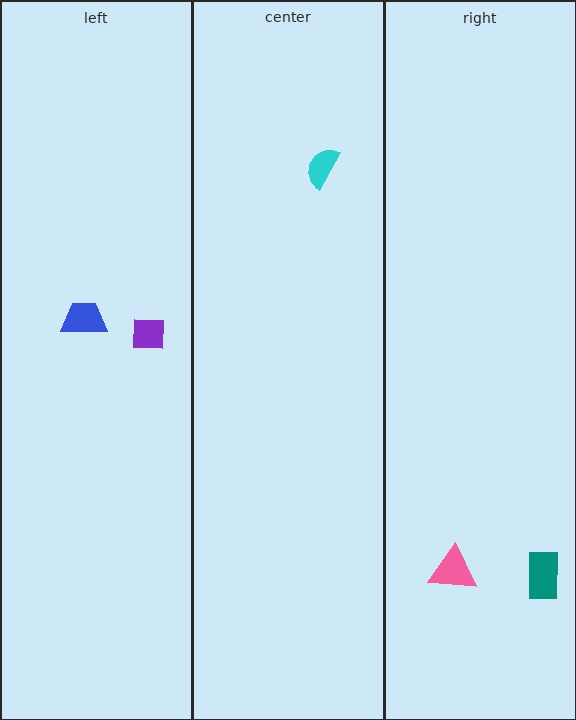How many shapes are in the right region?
2.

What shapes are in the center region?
The cyan semicircle.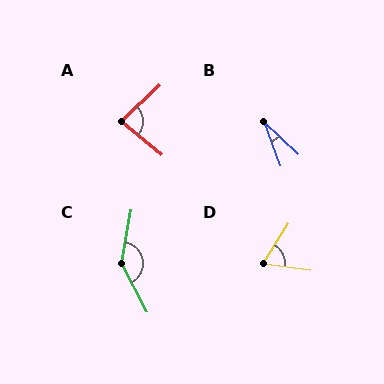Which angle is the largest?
C, at approximately 143 degrees.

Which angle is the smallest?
B, at approximately 27 degrees.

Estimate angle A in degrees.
Approximately 83 degrees.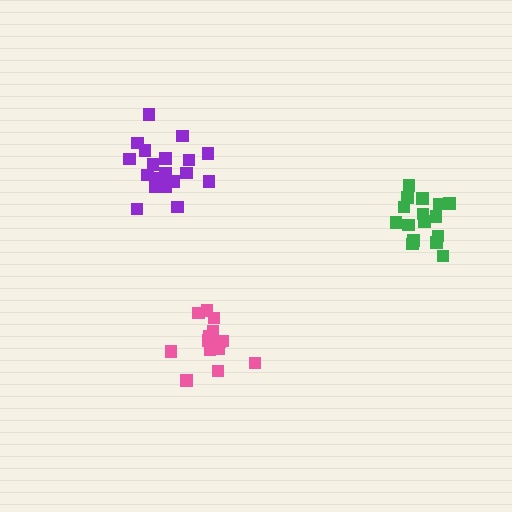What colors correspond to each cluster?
The clusters are colored: pink, purple, green.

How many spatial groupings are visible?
There are 3 spatial groupings.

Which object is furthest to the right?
The green cluster is rightmost.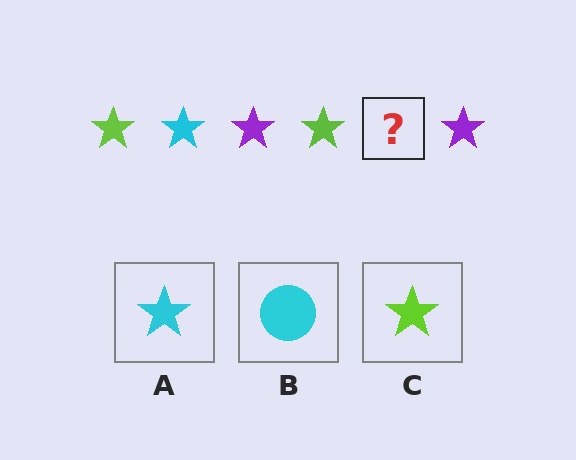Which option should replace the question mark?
Option A.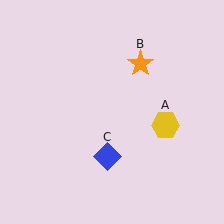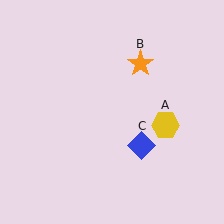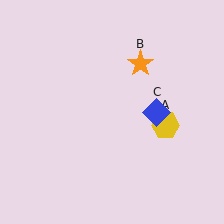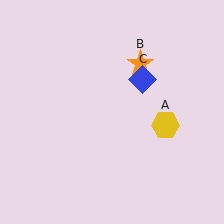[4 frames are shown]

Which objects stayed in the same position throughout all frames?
Yellow hexagon (object A) and orange star (object B) remained stationary.